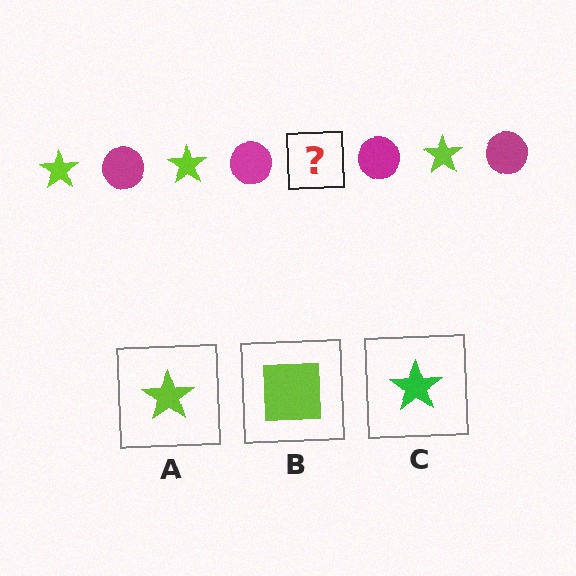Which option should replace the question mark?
Option A.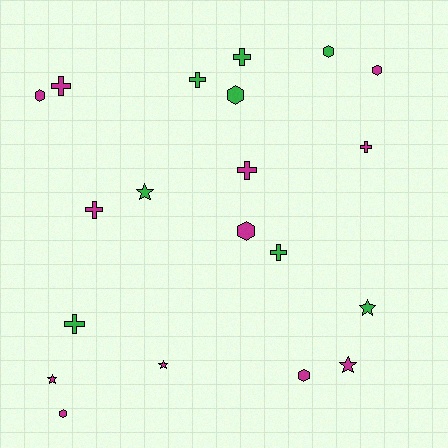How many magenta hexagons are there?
There are 5 magenta hexagons.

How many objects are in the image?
There are 20 objects.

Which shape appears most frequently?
Cross, with 8 objects.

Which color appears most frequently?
Magenta, with 12 objects.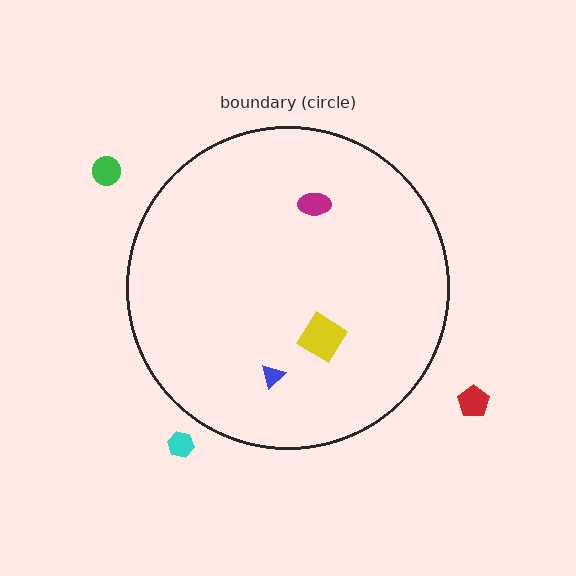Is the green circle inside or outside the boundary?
Outside.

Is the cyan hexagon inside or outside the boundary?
Outside.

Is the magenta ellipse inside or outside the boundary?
Inside.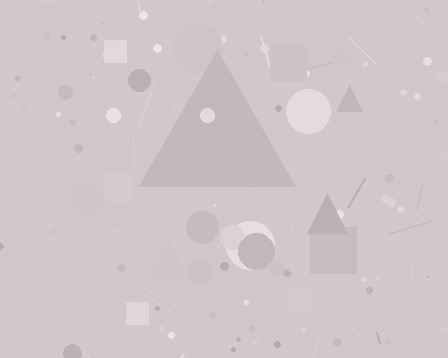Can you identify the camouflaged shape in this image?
The camouflaged shape is a triangle.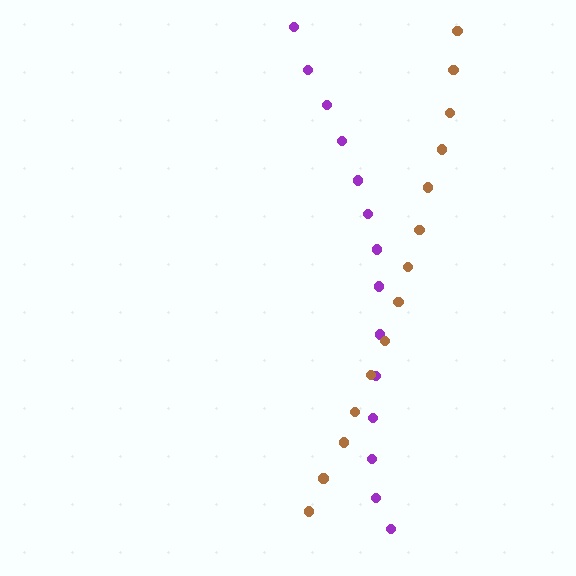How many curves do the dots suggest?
There are 2 distinct paths.